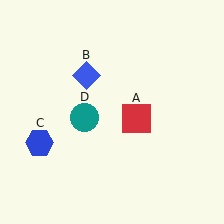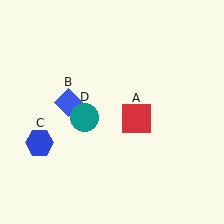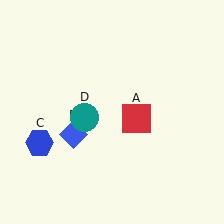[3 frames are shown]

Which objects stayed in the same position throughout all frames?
Red square (object A) and blue hexagon (object C) and teal circle (object D) remained stationary.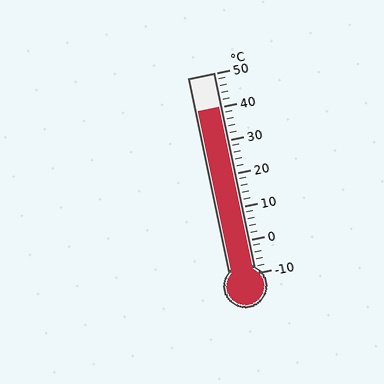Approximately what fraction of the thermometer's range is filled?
The thermometer is filled to approximately 85% of its range.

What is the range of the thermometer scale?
The thermometer scale ranges from -10°C to 50°C.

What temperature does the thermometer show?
The thermometer shows approximately 40°C.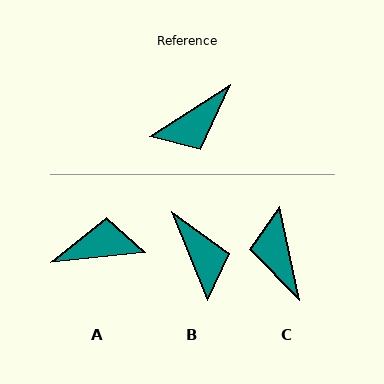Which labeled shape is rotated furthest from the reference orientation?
A, about 153 degrees away.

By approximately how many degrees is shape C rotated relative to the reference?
Approximately 111 degrees clockwise.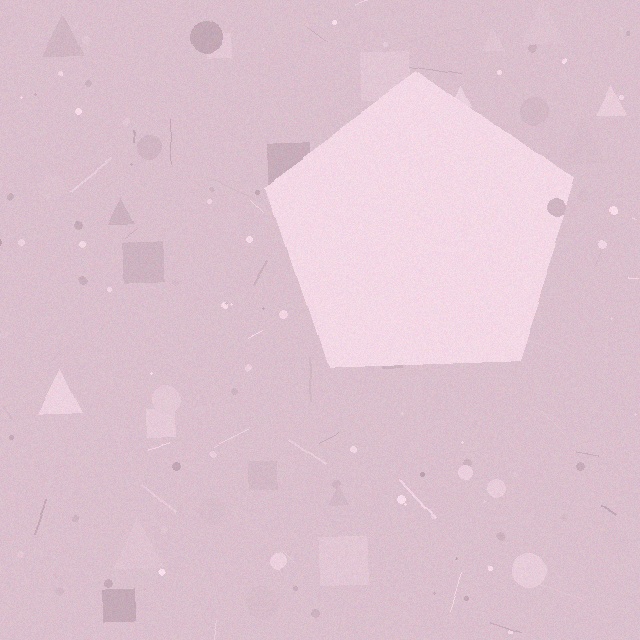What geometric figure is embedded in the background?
A pentagon is embedded in the background.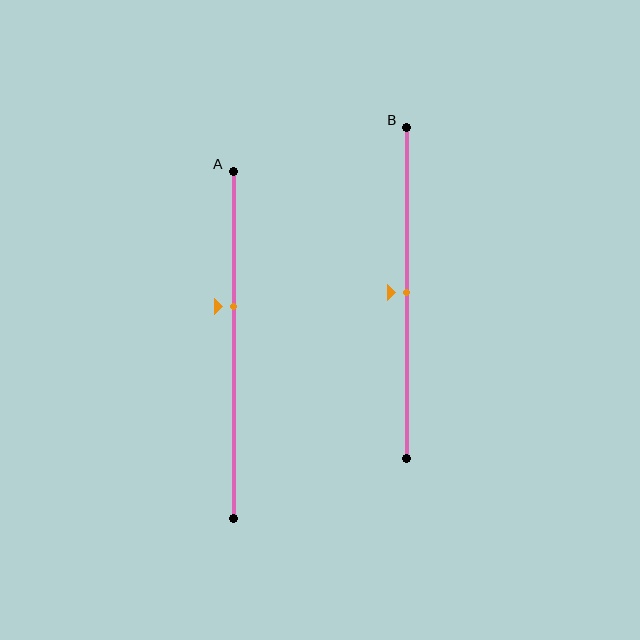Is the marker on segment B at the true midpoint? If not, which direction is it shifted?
Yes, the marker on segment B is at the true midpoint.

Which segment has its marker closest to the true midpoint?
Segment B has its marker closest to the true midpoint.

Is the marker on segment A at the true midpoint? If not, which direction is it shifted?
No, the marker on segment A is shifted upward by about 11% of the segment length.